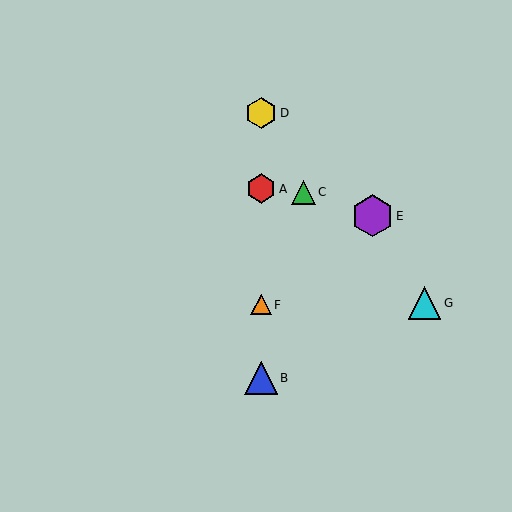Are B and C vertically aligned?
No, B is at x≈261 and C is at x≈303.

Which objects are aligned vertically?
Objects A, B, D, F are aligned vertically.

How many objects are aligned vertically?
4 objects (A, B, D, F) are aligned vertically.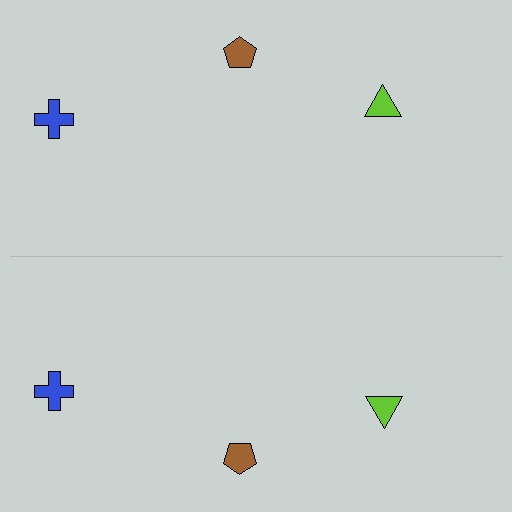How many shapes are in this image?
There are 6 shapes in this image.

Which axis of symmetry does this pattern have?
The pattern has a horizontal axis of symmetry running through the center of the image.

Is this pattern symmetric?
Yes, this pattern has bilateral (reflection) symmetry.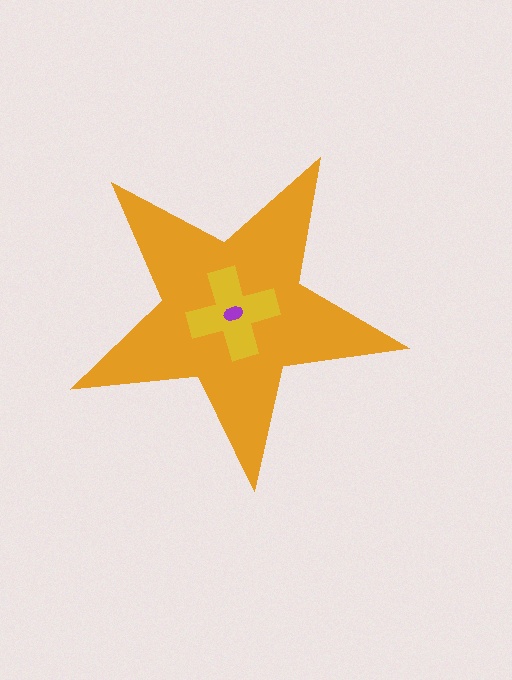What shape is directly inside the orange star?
The yellow cross.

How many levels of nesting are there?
3.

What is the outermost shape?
The orange star.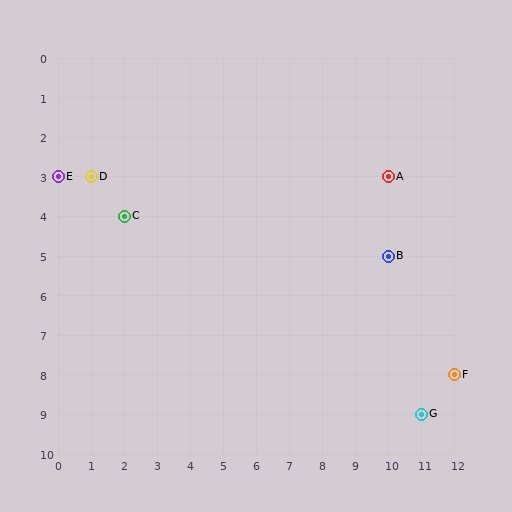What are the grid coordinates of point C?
Point C is at grid coordinates (2, 4).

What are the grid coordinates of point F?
Point F is at grid coordinates (12, 8).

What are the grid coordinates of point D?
Point D is at grid coordinates (1, 3).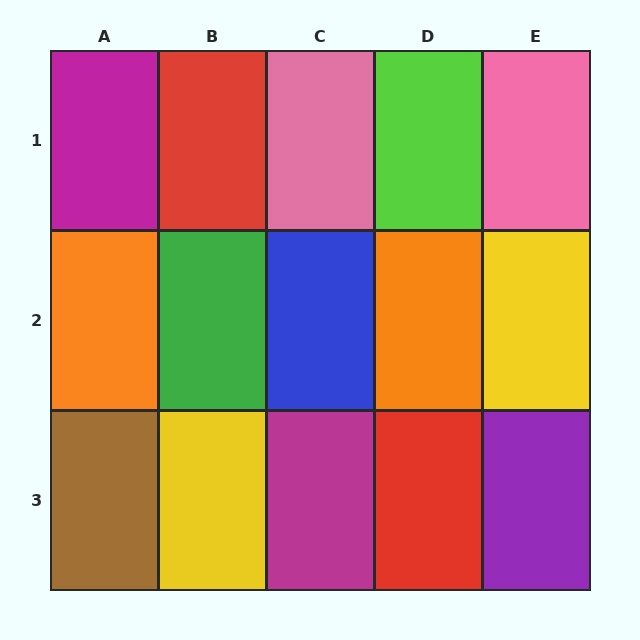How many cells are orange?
2 cells are orange.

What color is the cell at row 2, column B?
Green.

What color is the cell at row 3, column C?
Magenta.